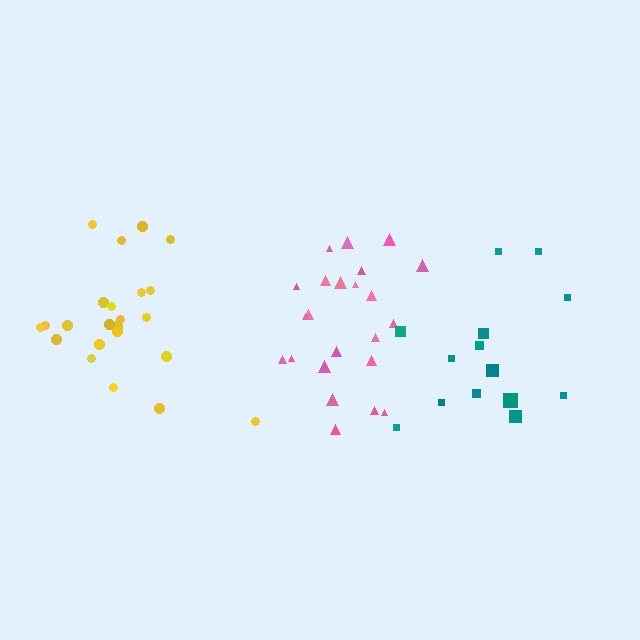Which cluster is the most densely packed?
Pink.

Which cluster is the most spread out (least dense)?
Teal.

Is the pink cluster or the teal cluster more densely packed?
Pink.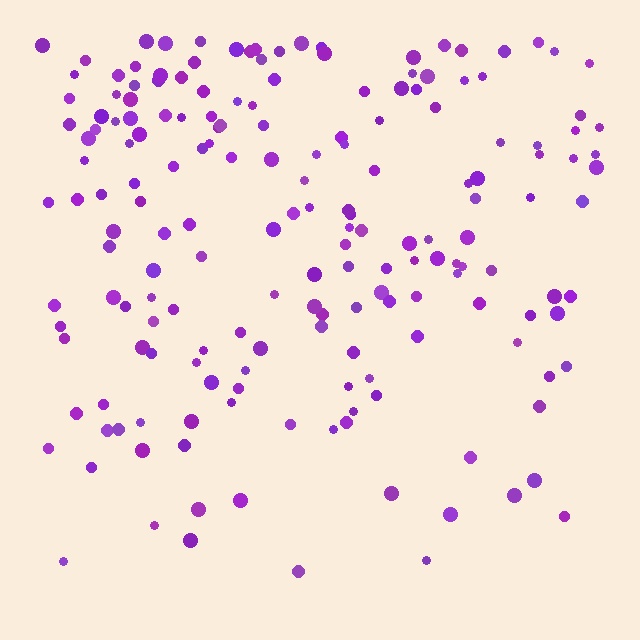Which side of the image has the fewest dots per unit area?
The bottom.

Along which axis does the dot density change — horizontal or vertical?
Vertical.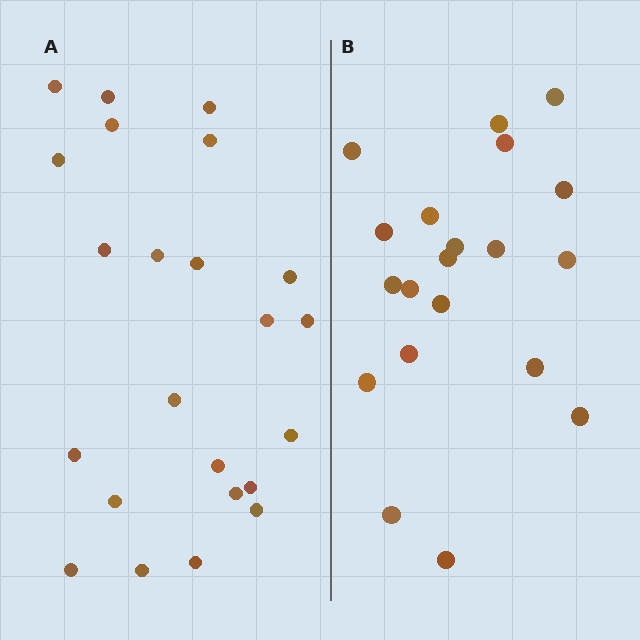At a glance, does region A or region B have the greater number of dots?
Region A (the left region) has more dots.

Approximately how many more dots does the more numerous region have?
Region A has just a few more — roughly 2 or 3 more dots than region B.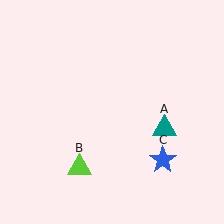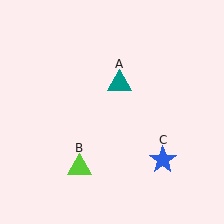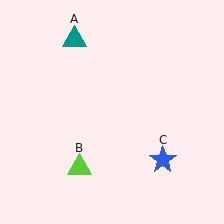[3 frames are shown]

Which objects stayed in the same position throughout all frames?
Lime triangle (object B) and blue star (object C) remained stationary.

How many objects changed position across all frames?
1 object changed position: teal triangle (object A).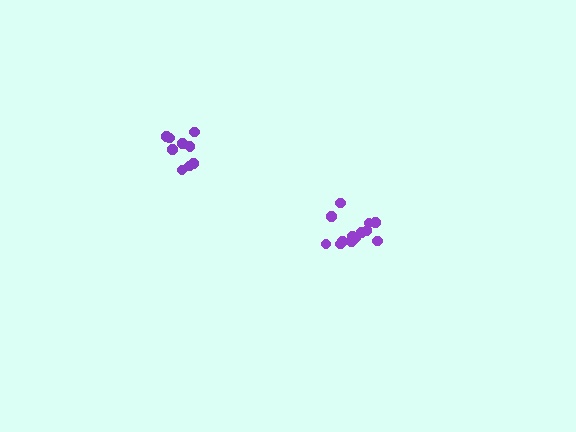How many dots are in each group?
Group 1: 13 dots, Group 2: 10 dots (23 total).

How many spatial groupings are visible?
There are 2 spatial groupings.